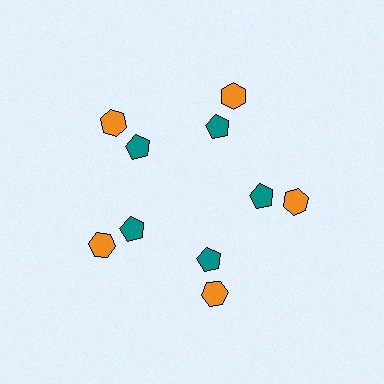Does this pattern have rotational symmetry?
Yes, this pattern has 5-fold rotational symmetry. It looks the same after rotating 72 degrees around the center.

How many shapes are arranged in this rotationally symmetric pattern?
There are 10 shapes, arranged in 5 groups of 2.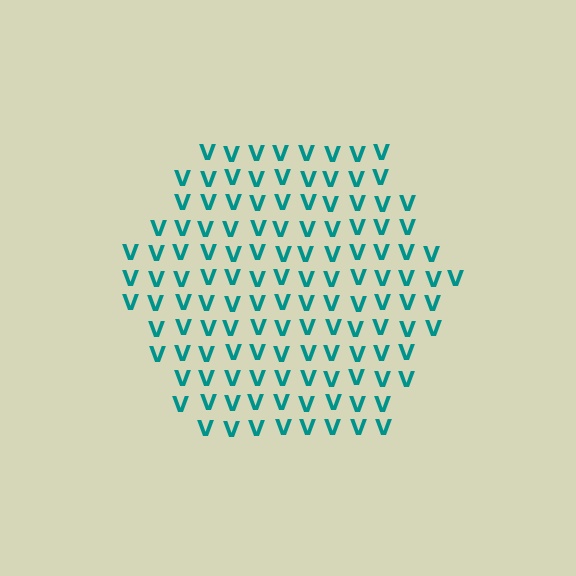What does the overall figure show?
The overall figure shows a hexagon.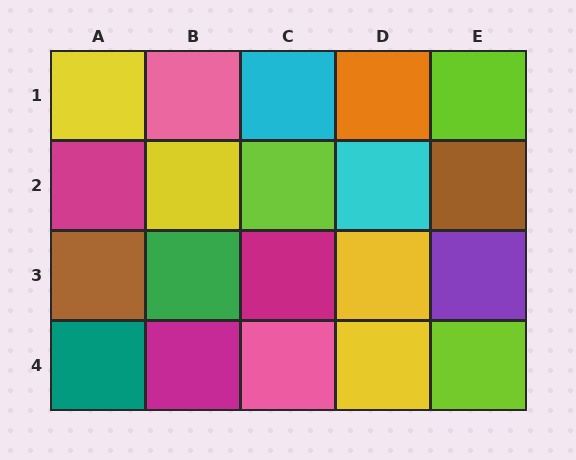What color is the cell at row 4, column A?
Teal.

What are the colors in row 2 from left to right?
Magenta, yellow, lime, cyan, brown.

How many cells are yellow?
4 cells are yellow.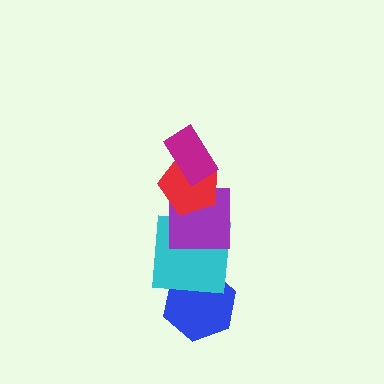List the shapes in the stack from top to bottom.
From top to bottom: the magenta rectangle, the red pentagon, the purple square, the cyan square, the blue hexagon.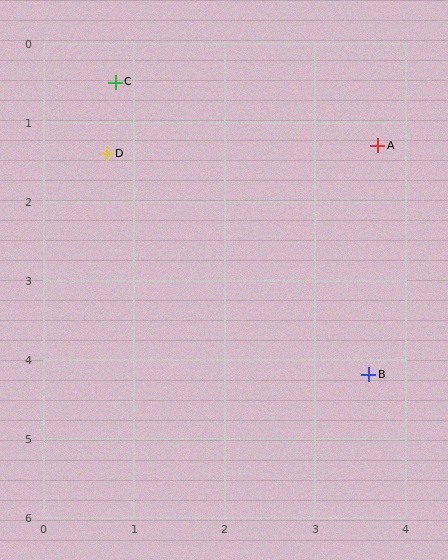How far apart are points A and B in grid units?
Points A and B are about 2.9 grid units apart.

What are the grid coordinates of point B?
Point B is at approximately (3.6, 4.2).